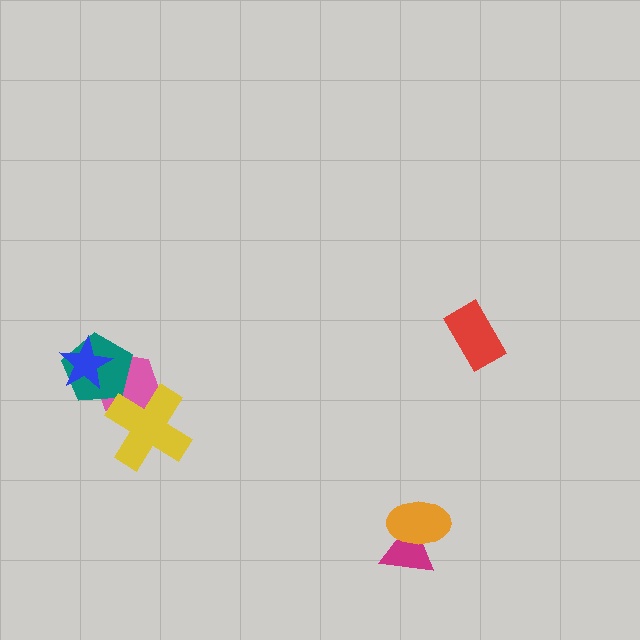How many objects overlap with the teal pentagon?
2 objects overlap with the teal pentagon.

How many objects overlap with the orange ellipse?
1 object overlaps with the orange ellipse.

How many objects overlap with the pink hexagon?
3 objects overlap with the pink hexagon.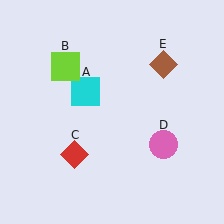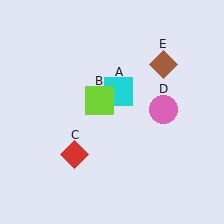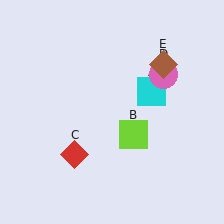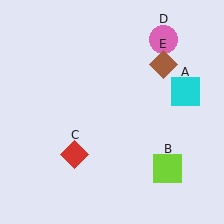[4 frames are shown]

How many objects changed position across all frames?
3 objects changed position: cyan square (object A), lime square (object B), pink circle (object D).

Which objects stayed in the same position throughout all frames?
Red diamond (object C) and brown diamond (object E) remained stationary.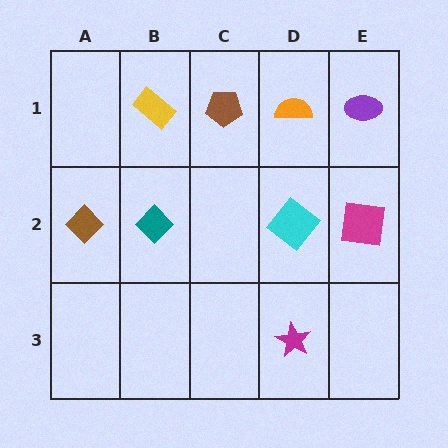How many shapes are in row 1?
4 shapes.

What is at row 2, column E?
A magenta square.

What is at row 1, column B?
A yellow rectangle.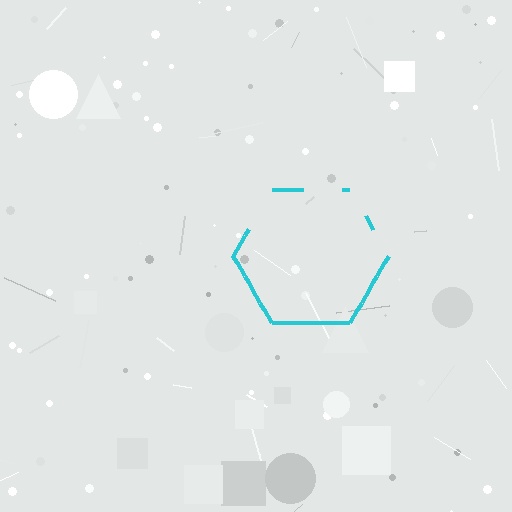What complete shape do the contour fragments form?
The contour fragments form a hexagon.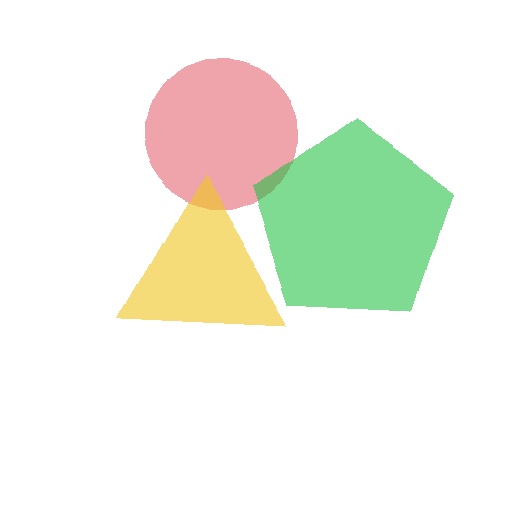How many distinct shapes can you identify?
There are 3 distinct shapes: a red circle, a yellow triangle, a green pentagon.